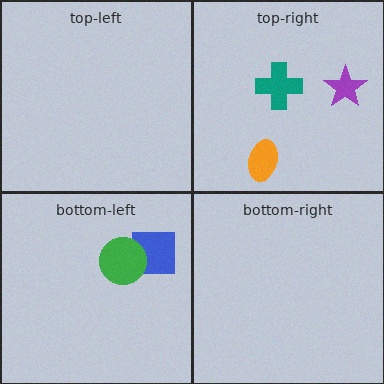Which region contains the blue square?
The bottom-left region.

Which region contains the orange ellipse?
The top-right region.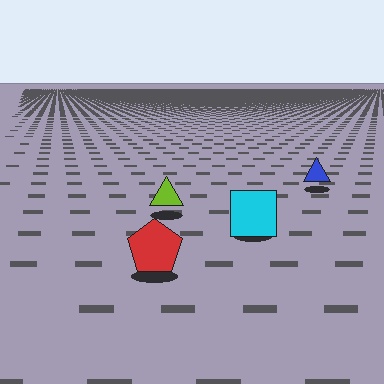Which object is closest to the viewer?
The red pentagon is closest. The texture marks near it are larger and more spread out.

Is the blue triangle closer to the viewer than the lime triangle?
No. The lime triangle is closer — you can tell from the texture gradient: the ground texture is coarser near it.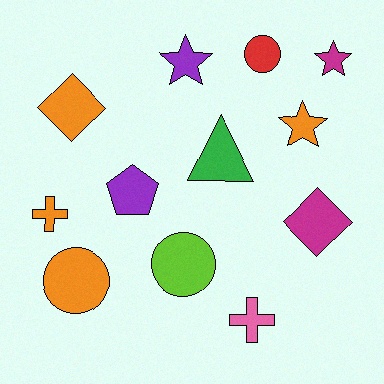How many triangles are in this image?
There is 1 triangle.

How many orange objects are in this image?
There are 4 orange objects.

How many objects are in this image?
There are 12 objects.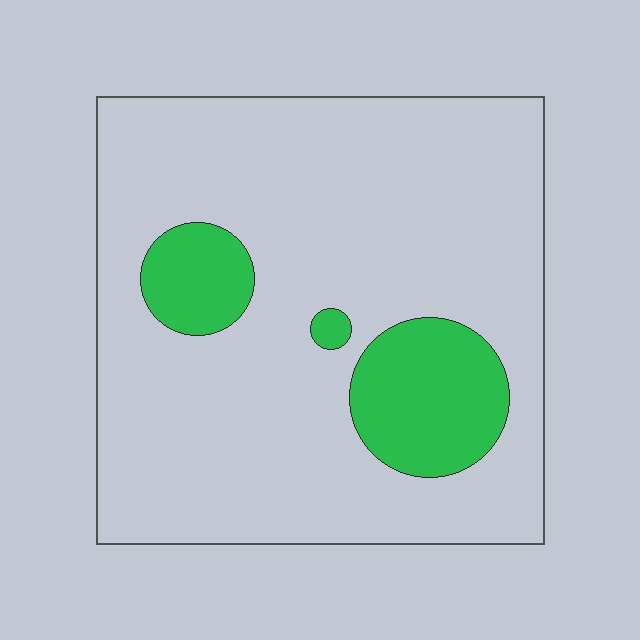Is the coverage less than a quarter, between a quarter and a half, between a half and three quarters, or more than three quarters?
Less than a quarter.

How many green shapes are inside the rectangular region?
3.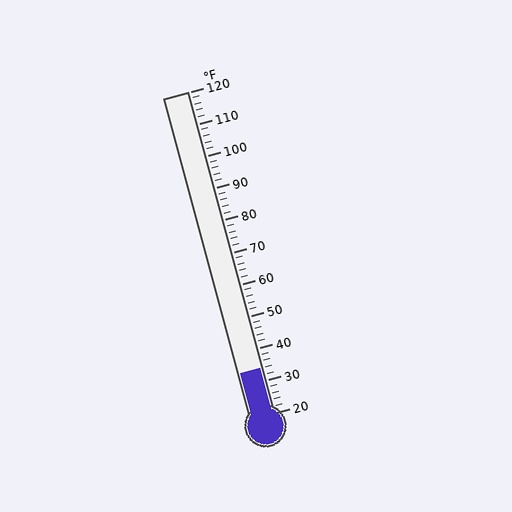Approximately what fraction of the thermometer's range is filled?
The thermometer is filled to approximately 15% of its range.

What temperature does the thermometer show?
The thermometer shows approximately 34°F.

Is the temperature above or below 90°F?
The temperature is below 90°F.